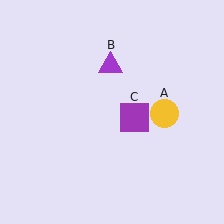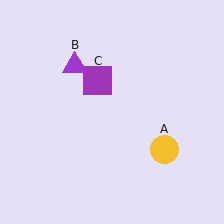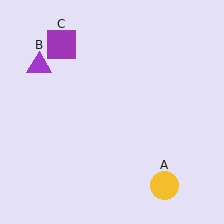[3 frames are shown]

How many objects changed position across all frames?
3 objects changed position: yellow circle (object A), purple triangle (object B), purple square (object C).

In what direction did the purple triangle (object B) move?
The purple triangle (object B) moved left.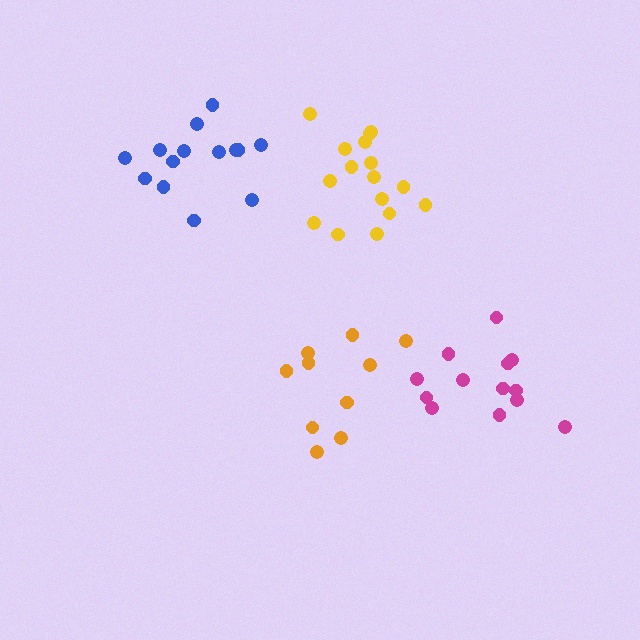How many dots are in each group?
Group 1: 14 dots, Group 2: 13 dots, Group 3: 16 dots, Group 4: 10 dots (53 total).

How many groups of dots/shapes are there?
There are 4 groups.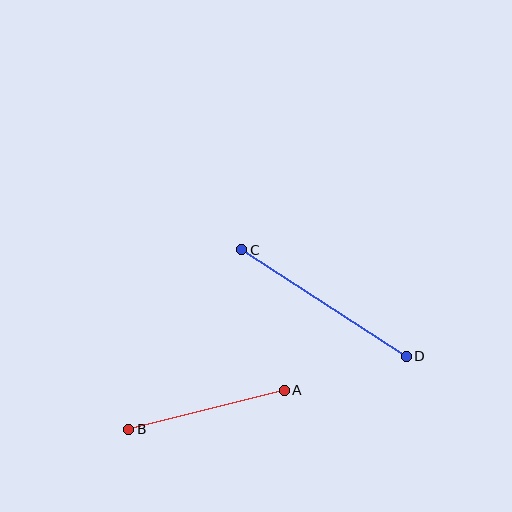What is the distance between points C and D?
The distance is approximately 196 pixels.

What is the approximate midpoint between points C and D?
The midpoint is at approximately (324, 303) pixels.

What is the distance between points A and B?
The distance is approximately 160 pixels.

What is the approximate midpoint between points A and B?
The midpoint is at approximately (207, 410) pixels.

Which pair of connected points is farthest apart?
Points C and D are farthest apart.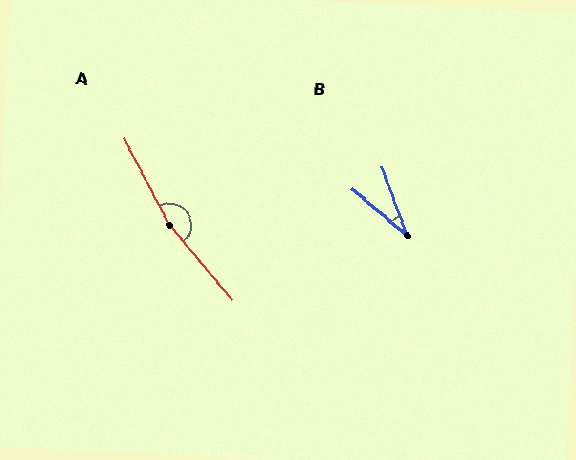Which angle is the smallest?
B, at approximately 29 degrees.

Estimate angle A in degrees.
Approximately 168 degrees.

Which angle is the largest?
A, at approximately 168 degrees.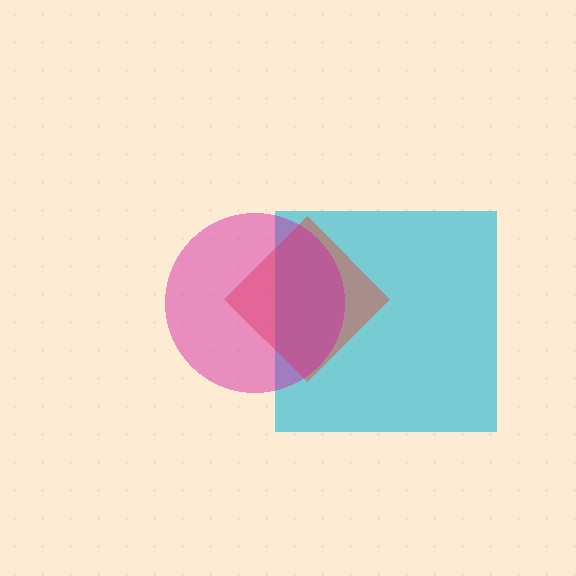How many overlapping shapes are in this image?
There are 3 overlapping shapes in the image.